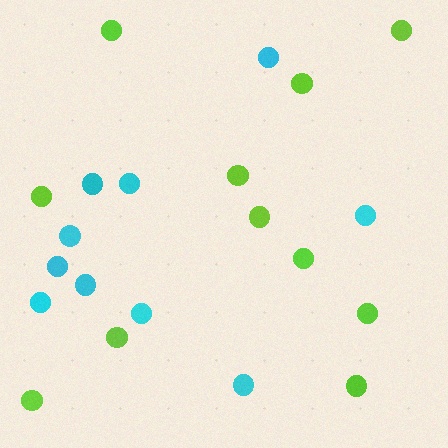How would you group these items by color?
There are 2 groups: one group of cyan circles (10) and one group of lime circles (11).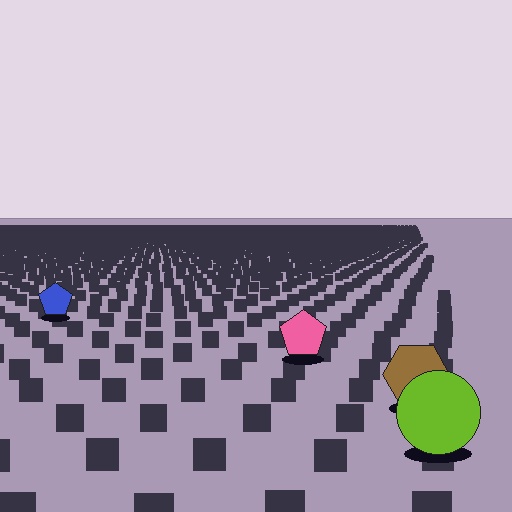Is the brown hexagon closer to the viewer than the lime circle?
No. The lime circle is closer — you can tell from the texture gradient: the ground texture is coarser near it.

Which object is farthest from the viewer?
The blue pentagon is farthest from the viewer. It appears smaller and the ground texture around it is denser.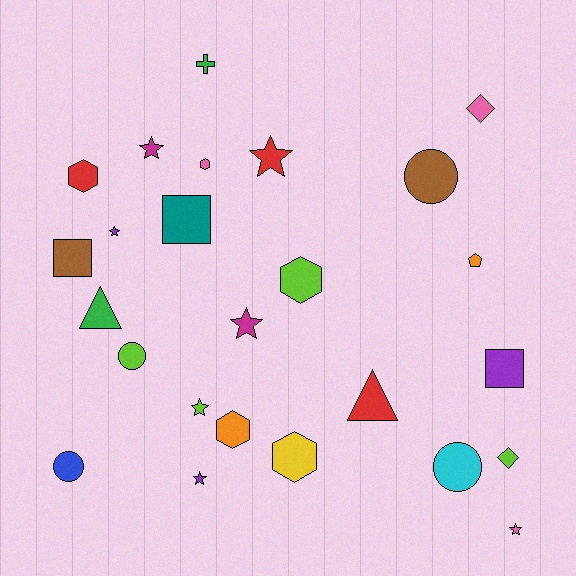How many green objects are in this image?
There are 2 green objects.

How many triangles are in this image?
There are 2 triangles.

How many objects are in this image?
There are 25 objects.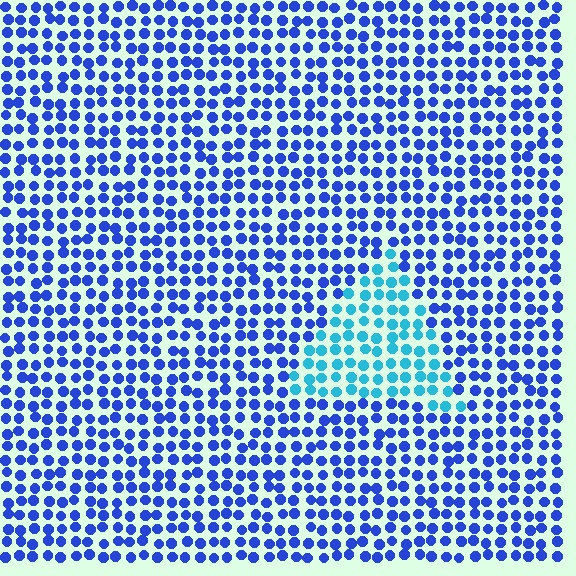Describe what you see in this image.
The image is filled with small blue elements in a uniform arrangement. A triangle-shaped region is visible where the elements are tinted to a slightly different hue, forming a subtle color boundary.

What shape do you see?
I see a triangle.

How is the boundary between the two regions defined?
The boundary is defined purely by a slight shift in hue (about 40 degrees). Spacing, size, and orientation are identical on both sides.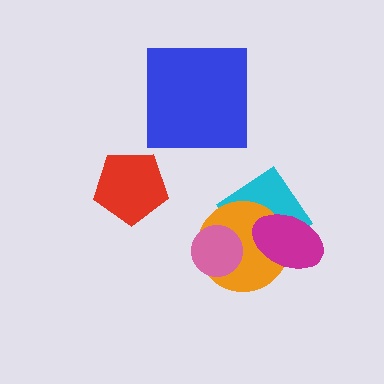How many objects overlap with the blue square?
0 objects overlap with the blue square.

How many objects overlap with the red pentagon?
0 objects overlap with the red pentagon.